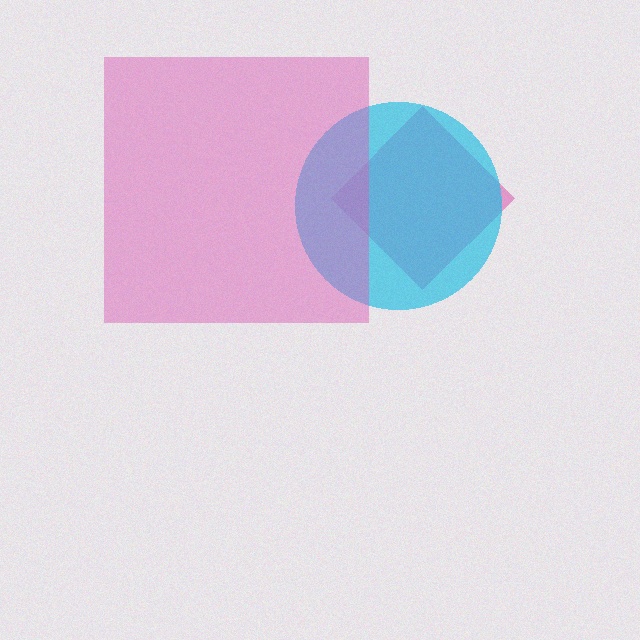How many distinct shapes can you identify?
There are 3 distinct shapes: a magenta diamond, a cyan circle, a pink square.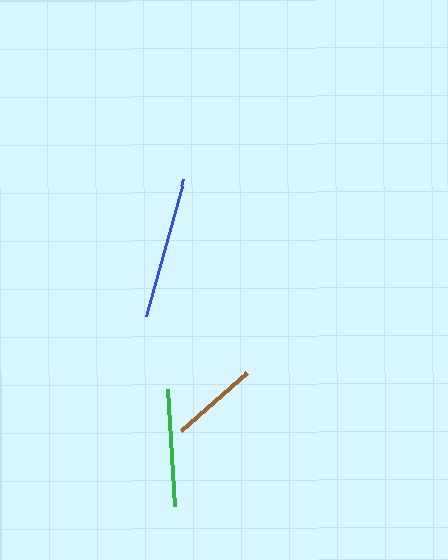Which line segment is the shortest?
The brown line is the shortest at approximately 88 pixels.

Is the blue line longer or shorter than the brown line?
The blue line is longer than the brown line.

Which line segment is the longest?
The blue line is the longest at approximately 142 pixels.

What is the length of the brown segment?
The brown segment is approximately 88 pixels long.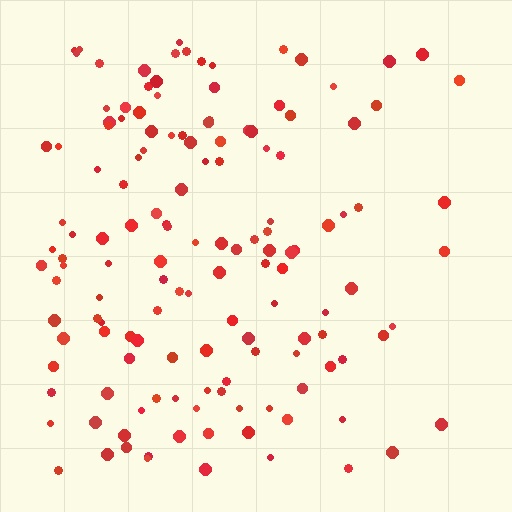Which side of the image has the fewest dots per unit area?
The right.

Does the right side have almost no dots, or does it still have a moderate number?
Still a moderate number, just noticeably fewer than the left.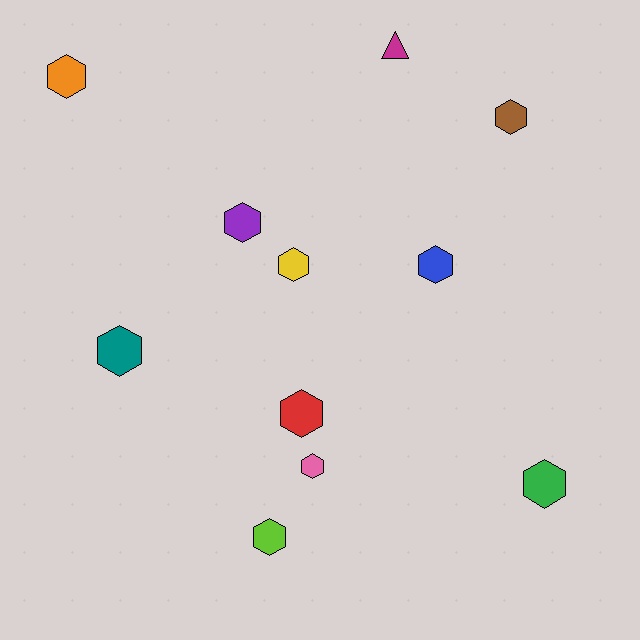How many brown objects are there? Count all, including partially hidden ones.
There is 1 brown object.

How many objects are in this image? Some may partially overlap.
There are 11 objects.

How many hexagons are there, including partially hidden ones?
There are 10 hexagons.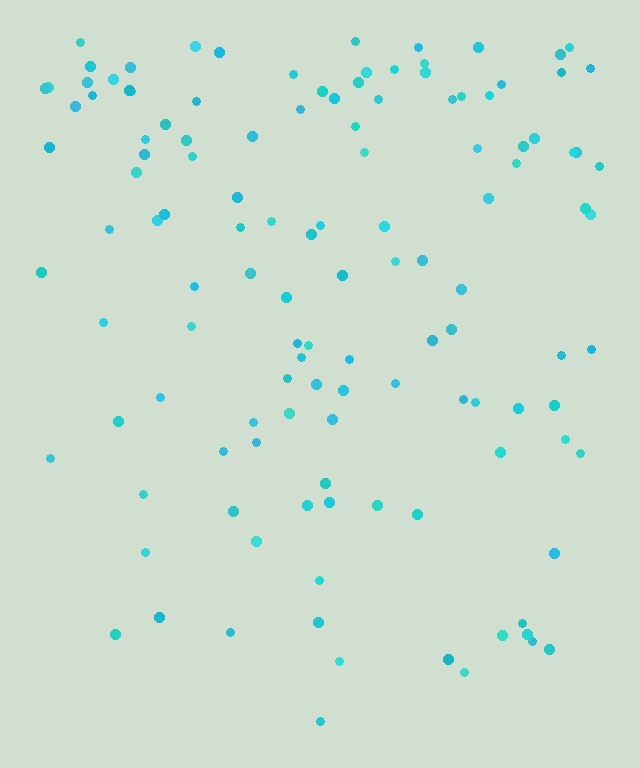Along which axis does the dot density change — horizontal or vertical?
Vertical.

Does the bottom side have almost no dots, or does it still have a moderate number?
Still a moderate number, just noticeably fewer than the top.